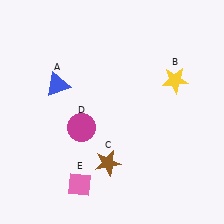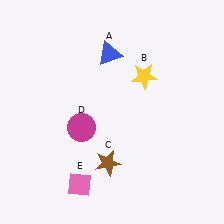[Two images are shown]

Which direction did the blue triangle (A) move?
The blue triangle (A) moved right.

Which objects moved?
The objects that moved are: the blue triangle (A), the yellow star (B).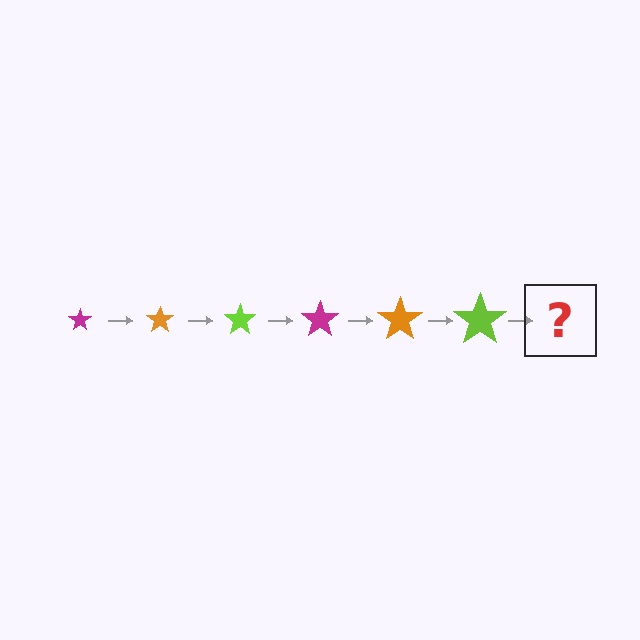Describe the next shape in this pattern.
It should be a magenta star, larger than the previous one.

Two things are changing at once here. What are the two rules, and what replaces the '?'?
The two rules are that the star grows larger each step and the color cycles through magenta, orange, and lime. The '?' should be a magenta star, larger than the previous one.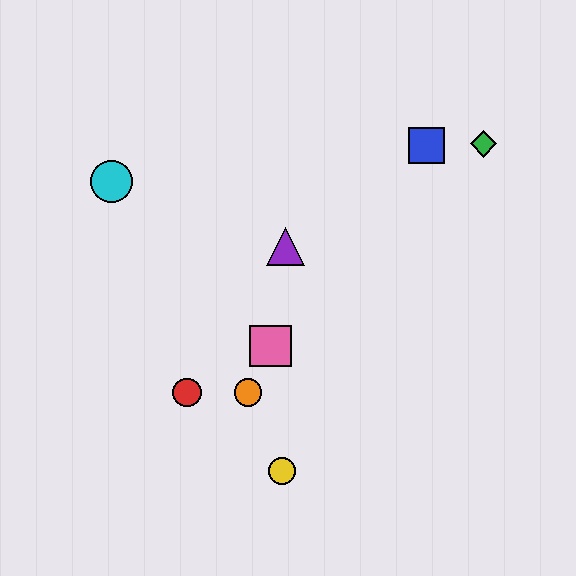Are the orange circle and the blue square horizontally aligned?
No, the orange circle is at y≈392 and the blue square is at y≈145.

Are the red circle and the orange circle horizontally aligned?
Yes, both are at y≈392.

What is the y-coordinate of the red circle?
The red circle is at y≈392.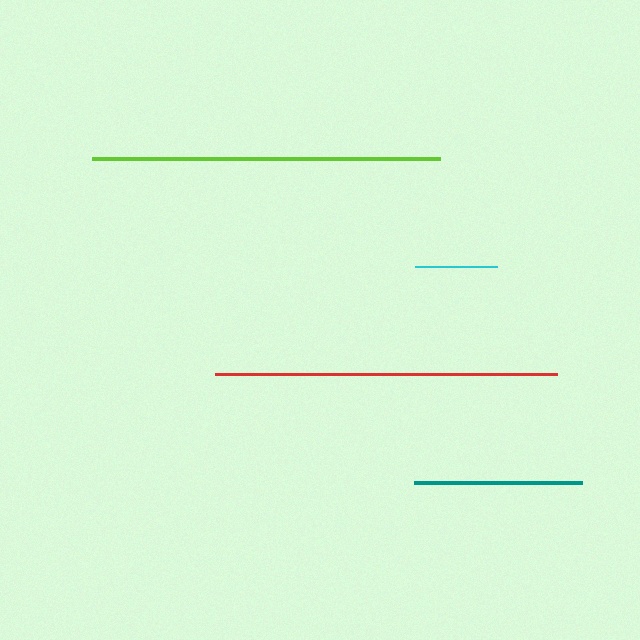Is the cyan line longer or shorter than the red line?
The red line is longer than the cyan line.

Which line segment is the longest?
The lime line is the longest at approximately 348 pixels.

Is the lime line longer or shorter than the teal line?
The lime line is longer than the teal line.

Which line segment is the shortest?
The cyan line is the shortest at approximately 82 pixels.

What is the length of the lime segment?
The lime segment is approximately 348 pixels long.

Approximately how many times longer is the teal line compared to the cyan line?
The teal line is approximately 2.1 times the length of the cyan line.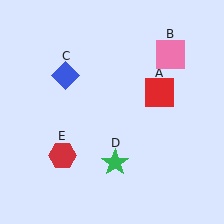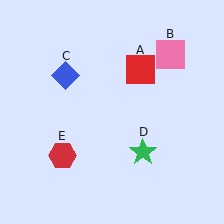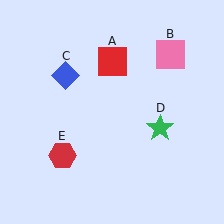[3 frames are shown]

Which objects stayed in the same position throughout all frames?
Pink square (object B) and blue diamond (object C) and red hexagon (object E) remained stationary.